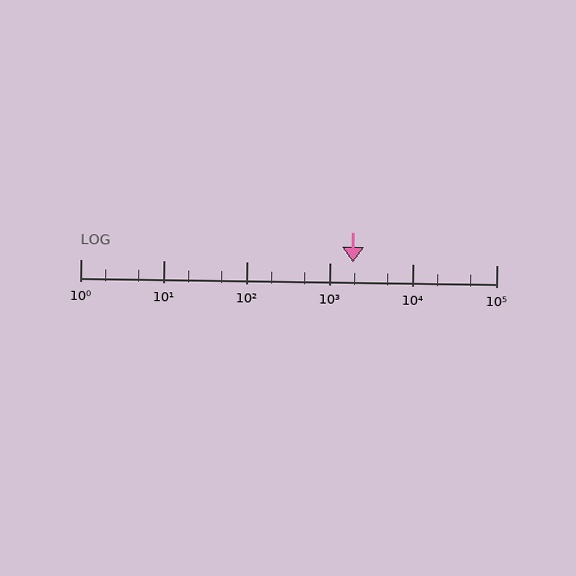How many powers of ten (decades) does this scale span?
The scale spans 5 decades, from 1 to 100000.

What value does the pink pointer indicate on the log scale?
The pointer indicates approximately 1900.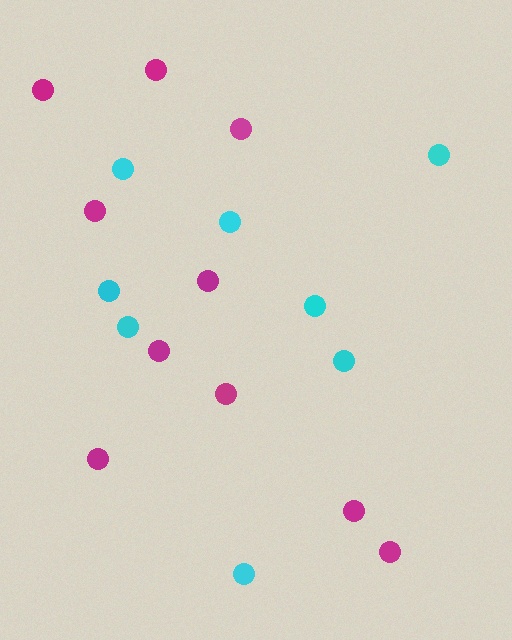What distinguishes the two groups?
There are 2 groups: one group of magenta circles (10) and one group of cyan circles (8).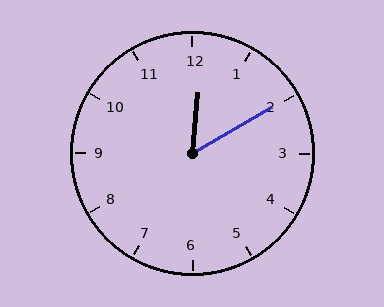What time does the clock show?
12:10.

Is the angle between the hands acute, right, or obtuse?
It is acute.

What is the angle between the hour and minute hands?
Approximately 55 degrees.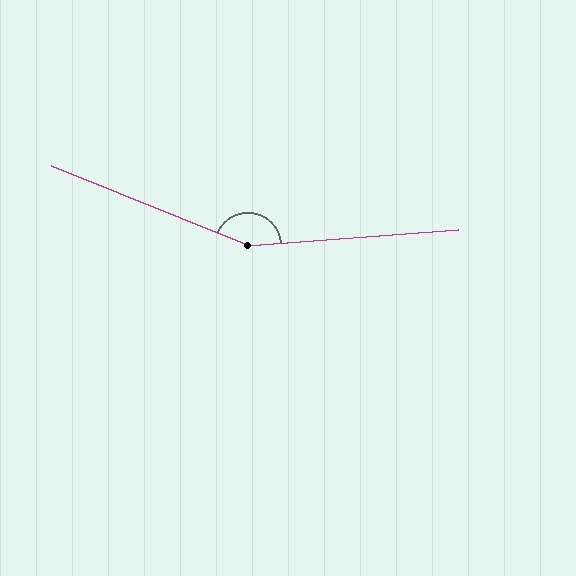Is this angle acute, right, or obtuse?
It is obtuse.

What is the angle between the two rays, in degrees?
Approximately 154 degrees.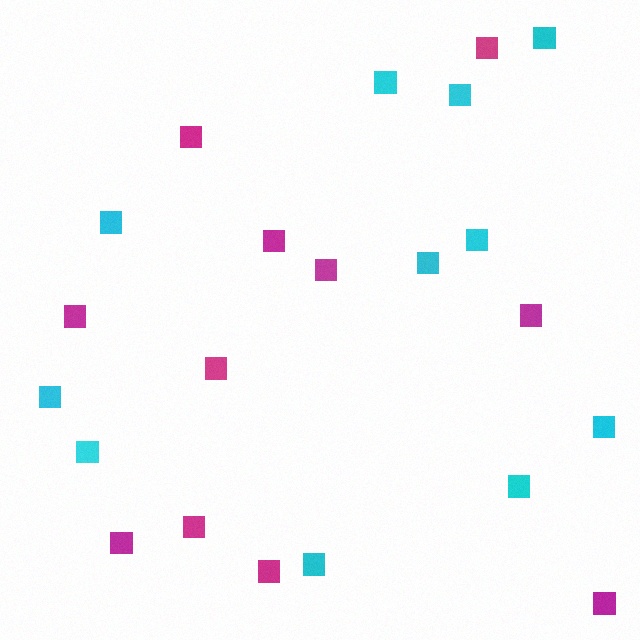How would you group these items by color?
There are 2 groups: one group of cyan squares (11) and one group of magenta squares (11).